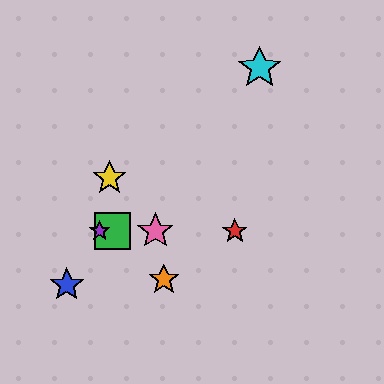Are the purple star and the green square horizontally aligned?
Yes, both are at y≈231.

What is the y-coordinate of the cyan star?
The cyan star is at y≈68.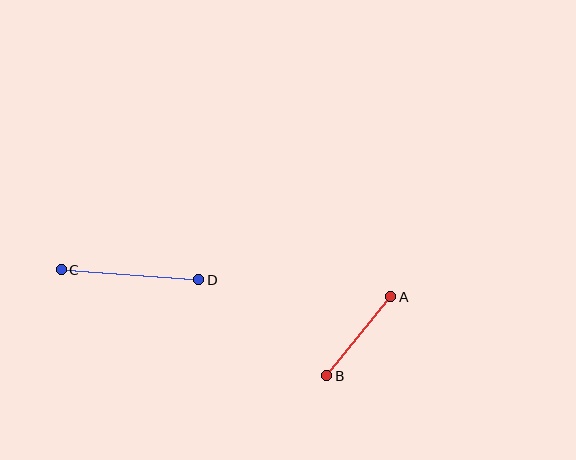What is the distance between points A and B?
The distance is approximately 102 pixels.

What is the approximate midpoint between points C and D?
The midpoint is at approximately (130, 275) pixels.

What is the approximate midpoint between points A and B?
The midpoint is at approximately (359, 336) pixels.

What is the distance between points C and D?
The distance is approximately 138 pixels.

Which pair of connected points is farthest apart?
Points C and D are farthest apart.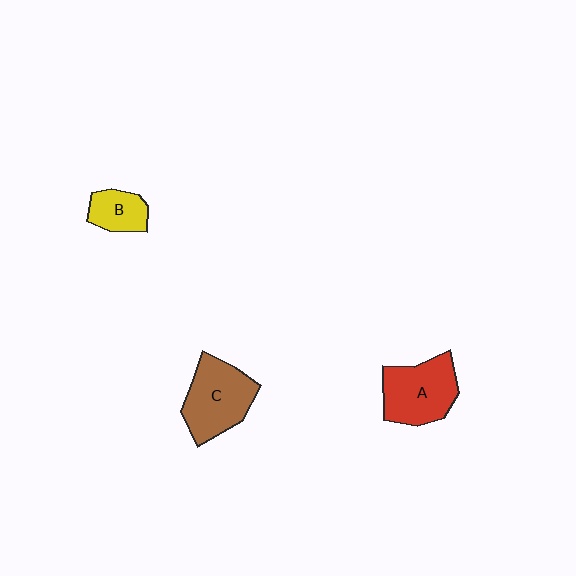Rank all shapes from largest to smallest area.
From largest to smallest: C (brown), A (red), B (yellow).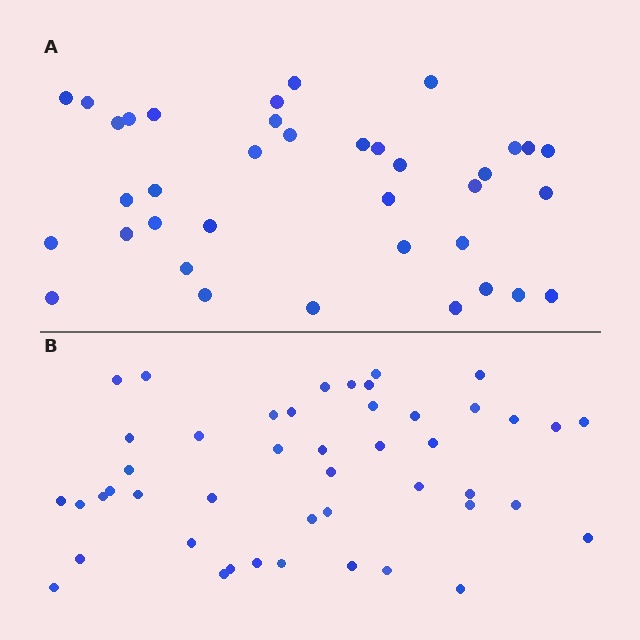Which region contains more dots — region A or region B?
Region B (the bottom region) has more dots.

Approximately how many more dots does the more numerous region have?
Region B has roughly 8 or so more dots than region A.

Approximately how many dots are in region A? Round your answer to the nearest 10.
About 40 dots. (The exact count is 37, which rounds to 40.)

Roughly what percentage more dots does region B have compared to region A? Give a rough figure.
About 25% more.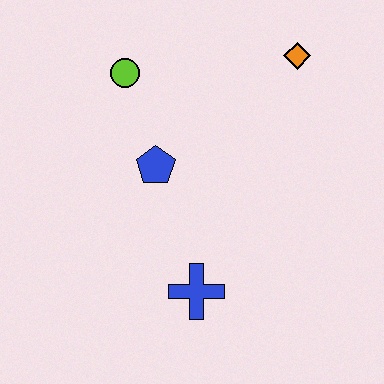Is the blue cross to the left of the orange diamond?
Yes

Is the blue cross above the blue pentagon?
No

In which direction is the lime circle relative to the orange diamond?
The lime circle is to the left of the orange diamond.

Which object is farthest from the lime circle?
The blue cross is farthest from the lime circle.